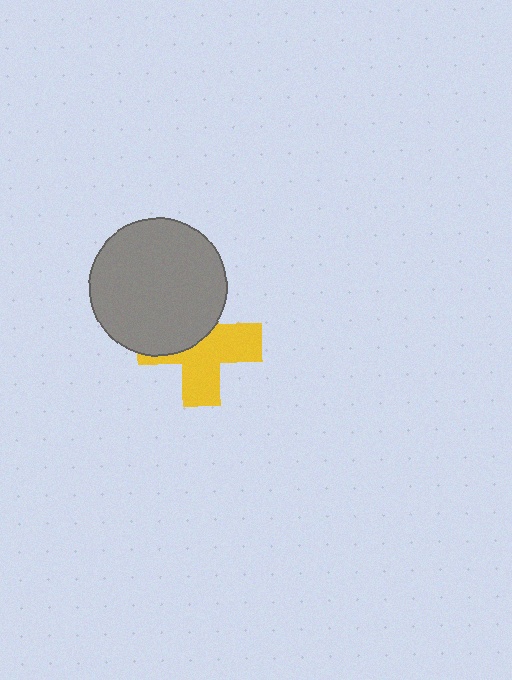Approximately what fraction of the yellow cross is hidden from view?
Roughly 44% of the yellow cross is hidden behind the gray circle.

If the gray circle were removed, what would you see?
You would see the complete yellow cross.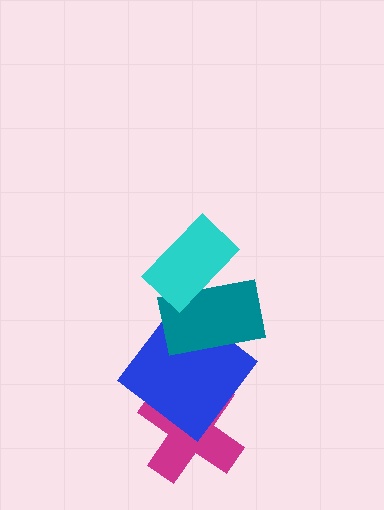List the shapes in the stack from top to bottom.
From top to bottom: the cyan rectangle, the teal rectangle, the blue diamond, the magenta cross.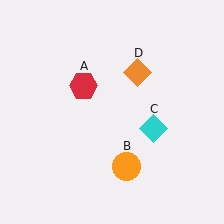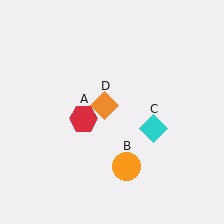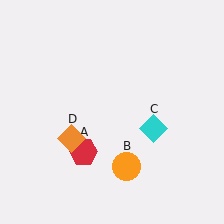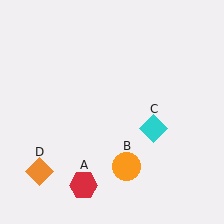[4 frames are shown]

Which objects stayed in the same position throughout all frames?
Orange circle (object B) and cyan diamond (object C) remained stationary.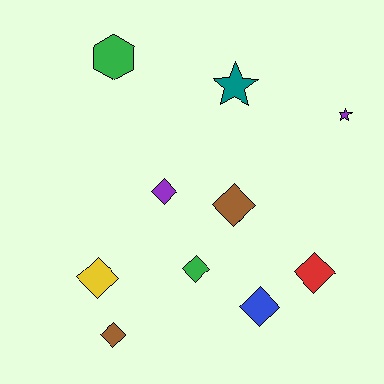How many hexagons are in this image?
There is 1 hexagon.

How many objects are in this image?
There are 10 objects.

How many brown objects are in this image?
There are 2 brown objects.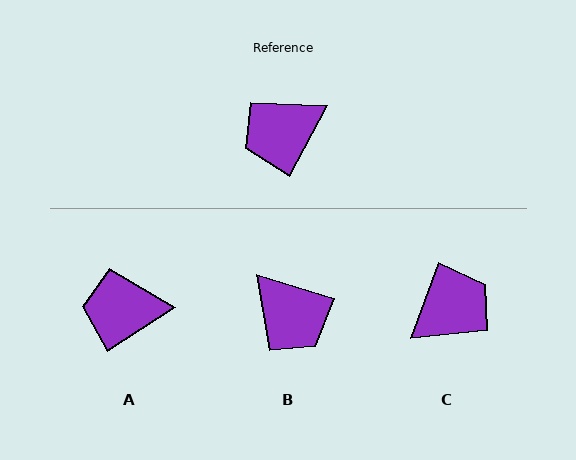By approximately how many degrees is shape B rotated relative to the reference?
Approximately 102 degrees counter-clockwise.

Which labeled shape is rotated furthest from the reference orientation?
C, about 172 degrees away.